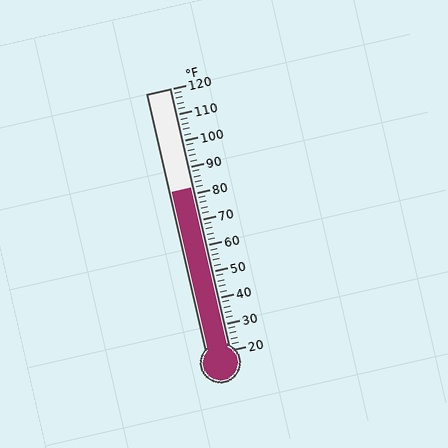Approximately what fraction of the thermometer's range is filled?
The thermometer is filled to approximately 60% of its range.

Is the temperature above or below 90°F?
The temperature is below 90°F.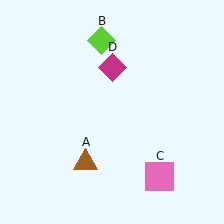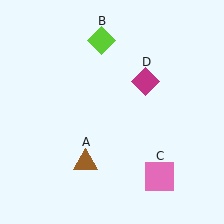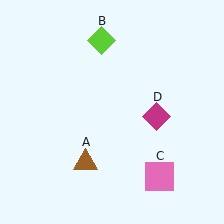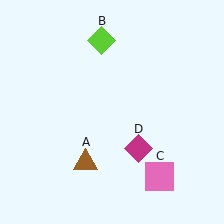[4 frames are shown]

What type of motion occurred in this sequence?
The magenta diamond (object D) rotated clockwise around the center of the scene.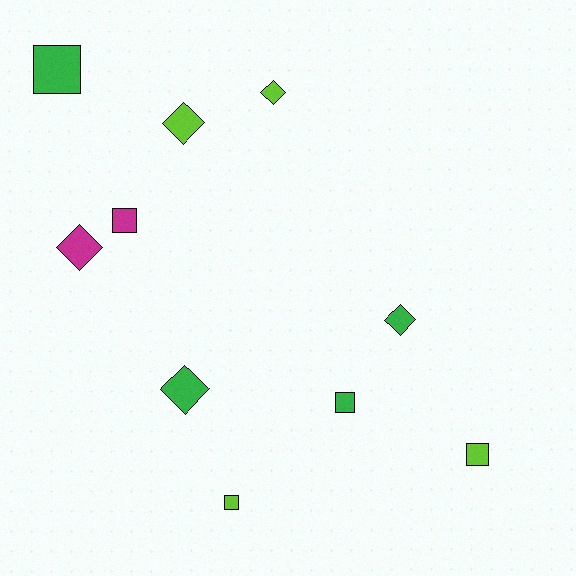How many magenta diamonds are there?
There is 1 magenta diamond.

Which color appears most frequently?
Green, with 4 objects.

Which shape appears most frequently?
Square, with 5 objects.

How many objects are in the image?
There are 10 objects.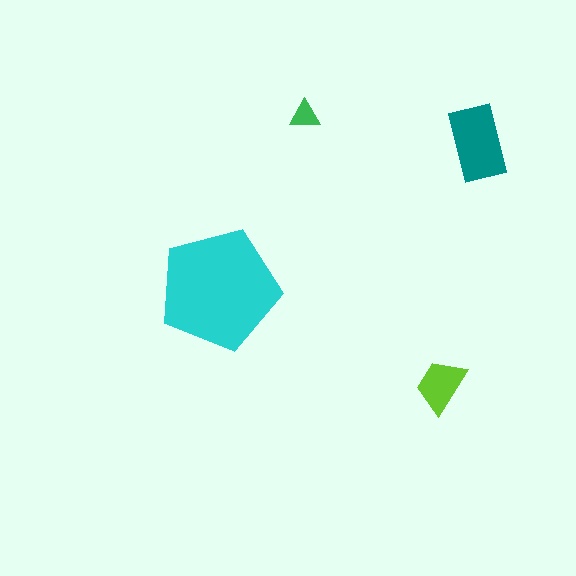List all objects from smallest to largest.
The green triangle, the lime trapezoid, the teal rectangle, the cyan pentagon.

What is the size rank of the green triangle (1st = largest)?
4th.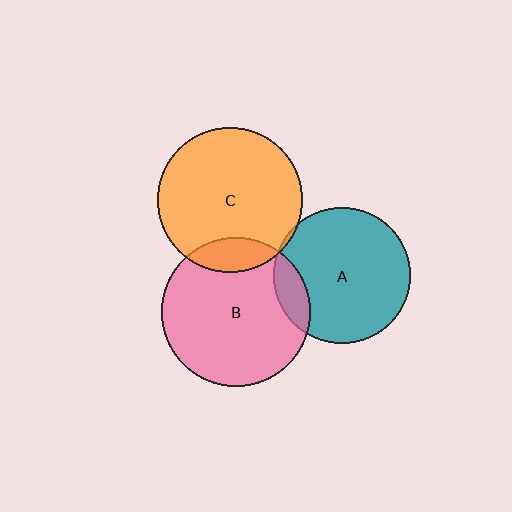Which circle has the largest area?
Circle B (pink).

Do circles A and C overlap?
Yes.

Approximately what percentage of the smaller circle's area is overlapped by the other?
Approximately 5%.